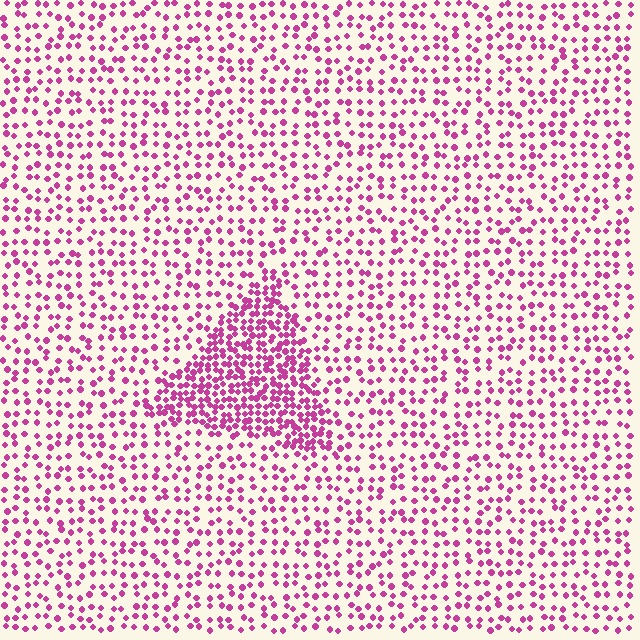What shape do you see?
I see a triangle.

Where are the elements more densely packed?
The elements are more densely packed inside the triangle boundary.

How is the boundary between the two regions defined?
The boundary is defined by a change in element density (approximately 2.3x ratio). All elements are the same color, size, and shape.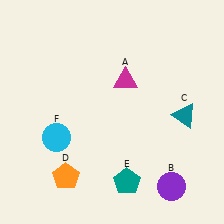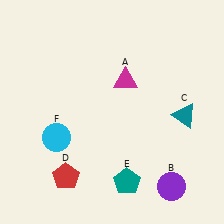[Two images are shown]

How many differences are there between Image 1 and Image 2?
There is 1 difference between the two images.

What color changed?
The pentagon (D) changed from orange in Image 1 to red in Image 2.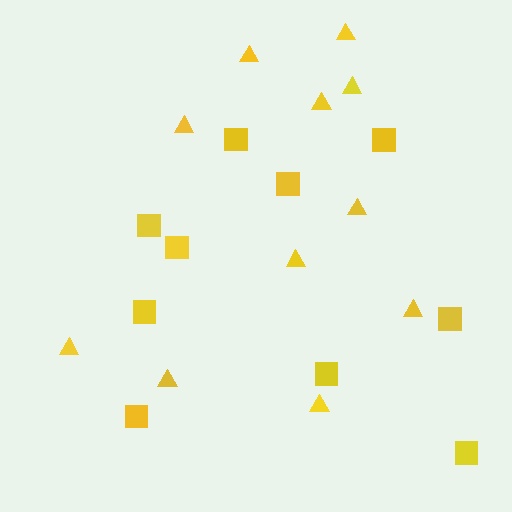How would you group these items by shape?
There are 2 groups: one group of squares (10) and one group of triangles (11).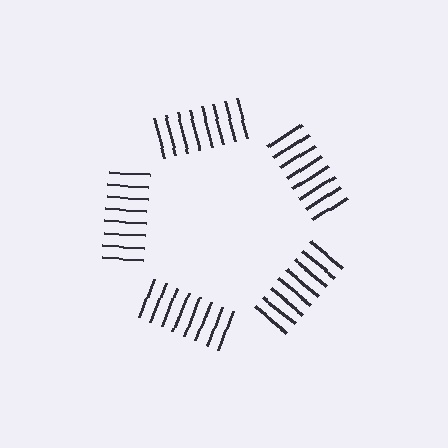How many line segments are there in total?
40 — 8 along each of the 5 edges.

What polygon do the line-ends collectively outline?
An illusory pentagon — the line segments terminate on its edges but no continuous stroke is drawn.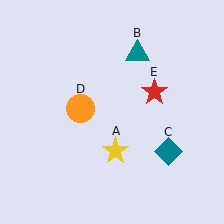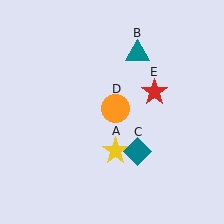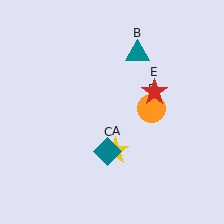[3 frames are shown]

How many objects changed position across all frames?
2 objects changed position: teal diamond (object C), orange circle (object D).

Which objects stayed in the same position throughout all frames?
Yellow star (object A) and teal triangle (object B) and red star (object E) remained stationary.